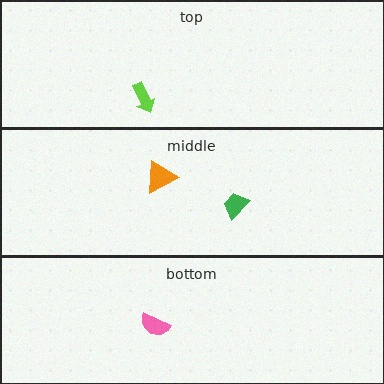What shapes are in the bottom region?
The pink semicircle.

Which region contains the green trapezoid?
The middle region.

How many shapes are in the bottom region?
1.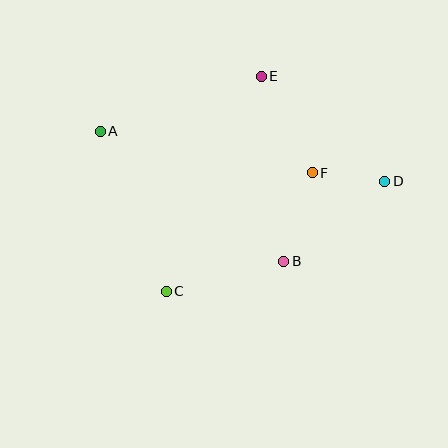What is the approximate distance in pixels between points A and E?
The distance between A and E is approximately 170 pixels.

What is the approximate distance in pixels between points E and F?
The distance between E and F is approximately 109 pixels.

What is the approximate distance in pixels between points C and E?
The distance between C and E is approximately 235 pixels.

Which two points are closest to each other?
Points D and F are closest to each other.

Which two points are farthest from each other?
Points A and D are farthest from each other.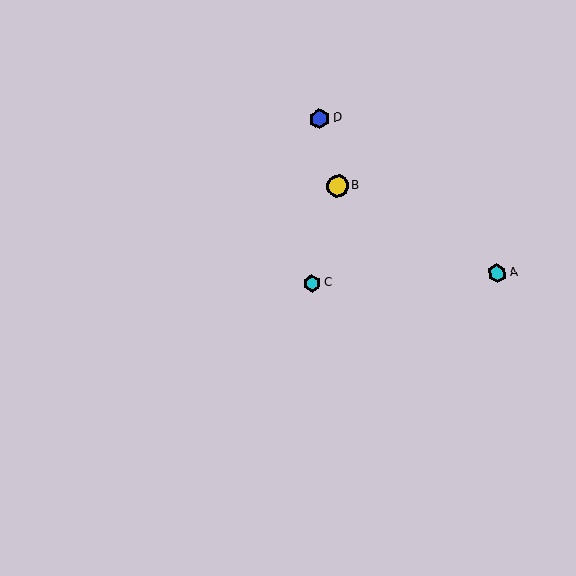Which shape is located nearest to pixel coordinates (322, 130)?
The blue hexagon (labeled D) at (320, 119) is nearest to that location.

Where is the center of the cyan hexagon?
The center of the cyan hexagon is at (312, 283).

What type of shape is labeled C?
Shape C is a cyan hexagon.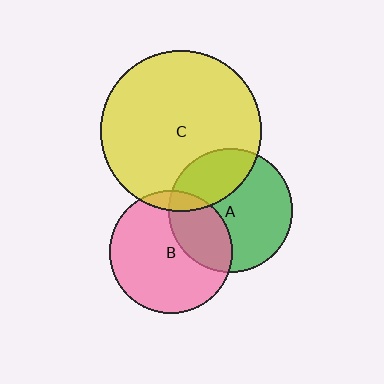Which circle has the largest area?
Circle C (yellow).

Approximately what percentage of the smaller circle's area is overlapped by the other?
Approximately 30%.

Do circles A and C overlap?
Yes.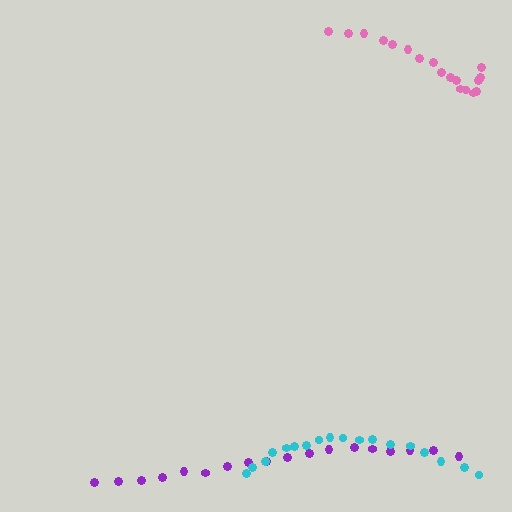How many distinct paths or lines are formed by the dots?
There are 3 distinct paths.